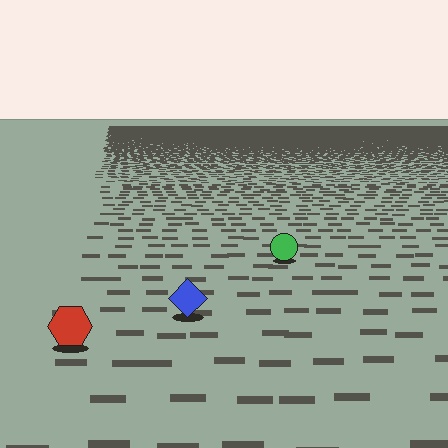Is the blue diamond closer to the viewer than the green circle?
Yes. The blue diamond is closer — you can tell from the texture gradient: the ground texture is coarser near it.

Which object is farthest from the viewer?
The green circle is farthest from the viewer. It appears smaller and the ground texture around it is denser.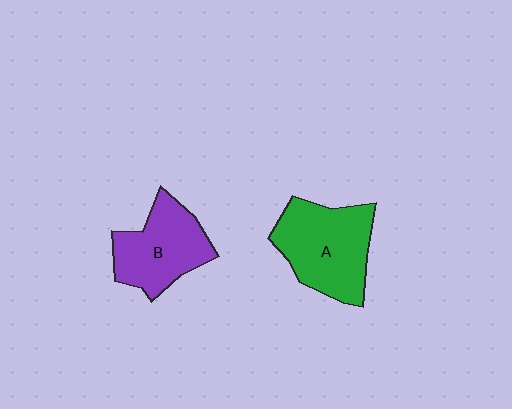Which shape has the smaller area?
Shape B (purple).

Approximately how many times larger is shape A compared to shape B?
Approximately 1.2 times.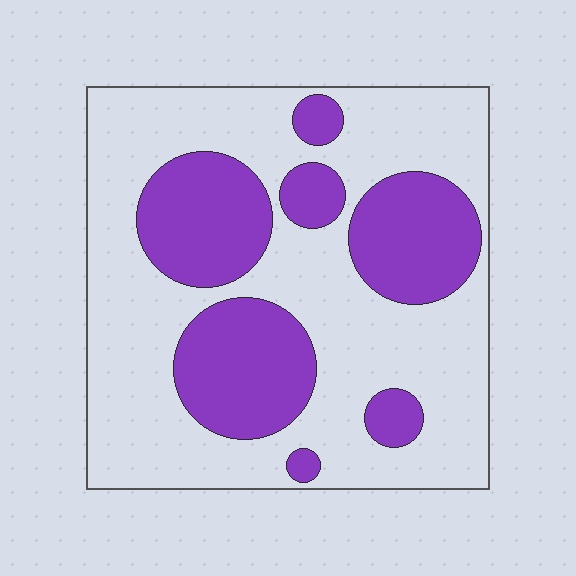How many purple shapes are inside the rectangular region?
7.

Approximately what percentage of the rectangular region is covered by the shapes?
Approximately 35%.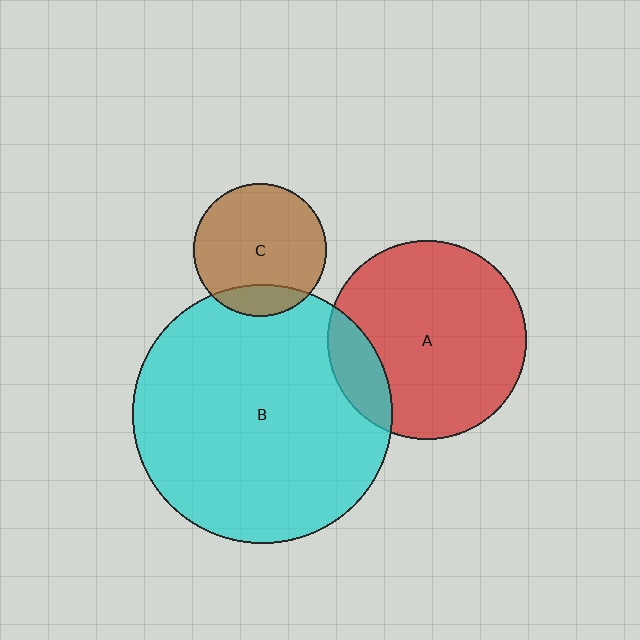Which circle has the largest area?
Circle B (cyan).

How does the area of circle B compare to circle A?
Approximately 1.7 times.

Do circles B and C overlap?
Yes.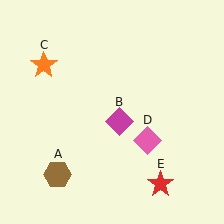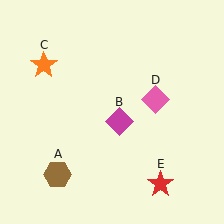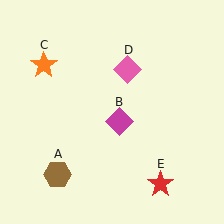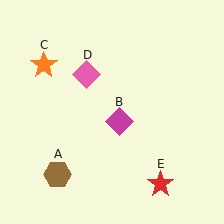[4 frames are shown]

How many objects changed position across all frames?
1 object changed position: pink diamond (object D).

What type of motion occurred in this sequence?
The pink diamond (object D) rotated counterclockwise around the center of the scene.